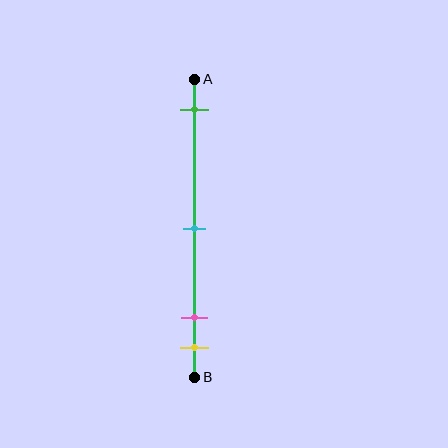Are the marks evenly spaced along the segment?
No, the marks are not evenly spaced.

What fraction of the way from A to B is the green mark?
The green mark is approximately 10% (0.1) of the way from A to B.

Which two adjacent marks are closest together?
The pink and yellow marks are the closest adjacent pair.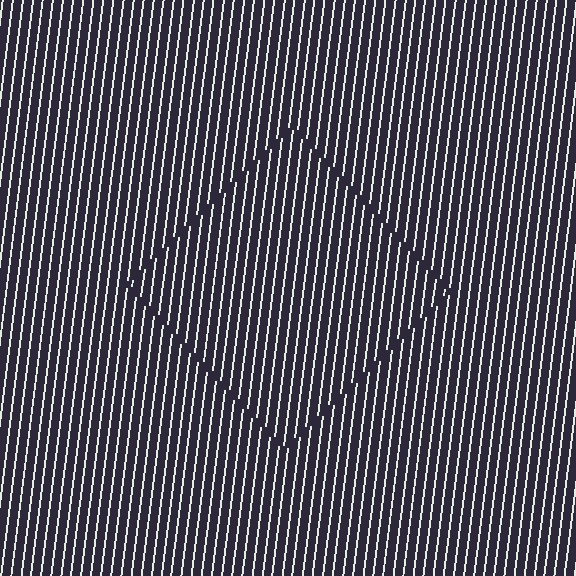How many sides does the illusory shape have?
4 sides — the line-ends trace a square.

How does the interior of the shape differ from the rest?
The interior of the shape contains the same grating, shifted by half a period — the contour is defined by the phase discontinuity where line-ends from the inner and outer gratings abut.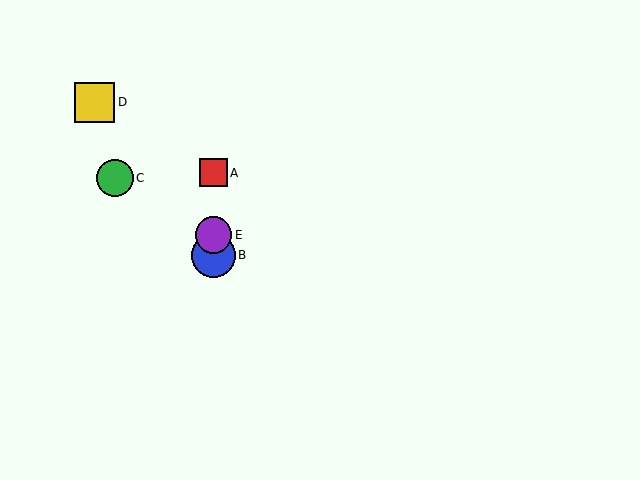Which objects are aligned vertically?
Objects A, B, E are aligned vertically.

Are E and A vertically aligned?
Yes, both are at x≈213.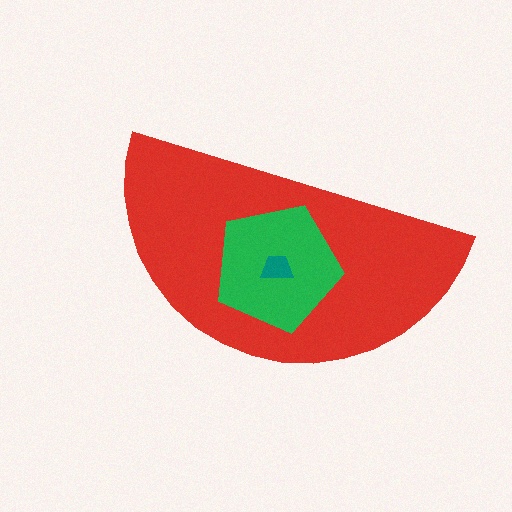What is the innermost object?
The teal trapezoid.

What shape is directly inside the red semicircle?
The green pentagon.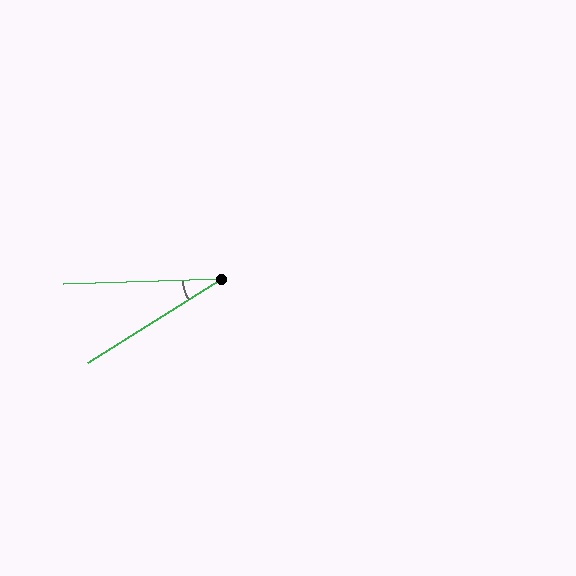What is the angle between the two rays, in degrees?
Approximately 30 degrees.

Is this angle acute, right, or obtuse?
It is acute.